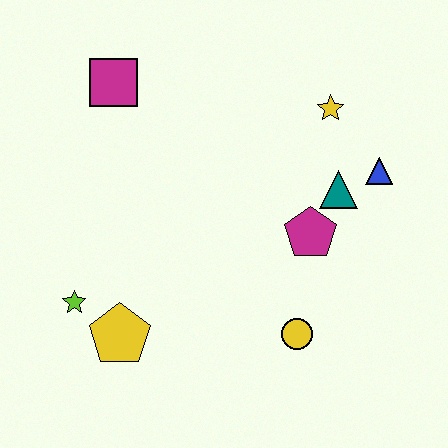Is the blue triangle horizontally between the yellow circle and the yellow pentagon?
No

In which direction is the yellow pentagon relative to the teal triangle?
The yellow pentagon is to the left of the teal triangle.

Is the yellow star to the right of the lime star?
Yes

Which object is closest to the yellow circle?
The magenta pentagon is closest to the yellow circle.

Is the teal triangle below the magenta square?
Yes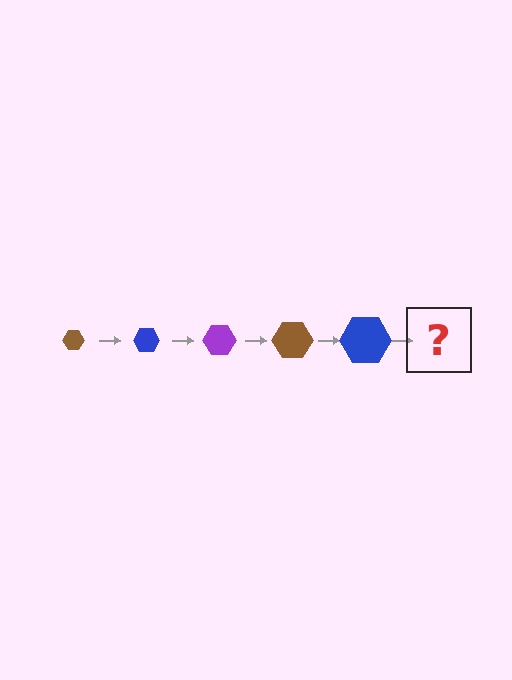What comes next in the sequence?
The next element should be a purple hexagon, larger than the previous one.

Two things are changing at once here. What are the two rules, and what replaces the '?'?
The two rules are that the hexagon grows larger each step and the color cycles through brown, blue, and purple. The '?' should be a purple hexagon, larger than the previous one.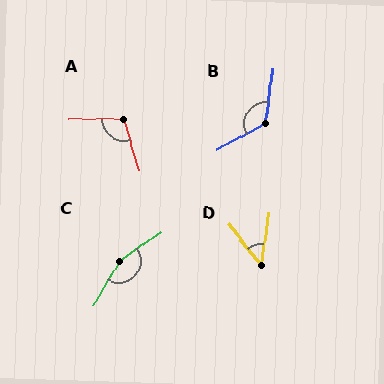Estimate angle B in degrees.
Approximately 126 degrees.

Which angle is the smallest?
D, at approximately 46 degrees.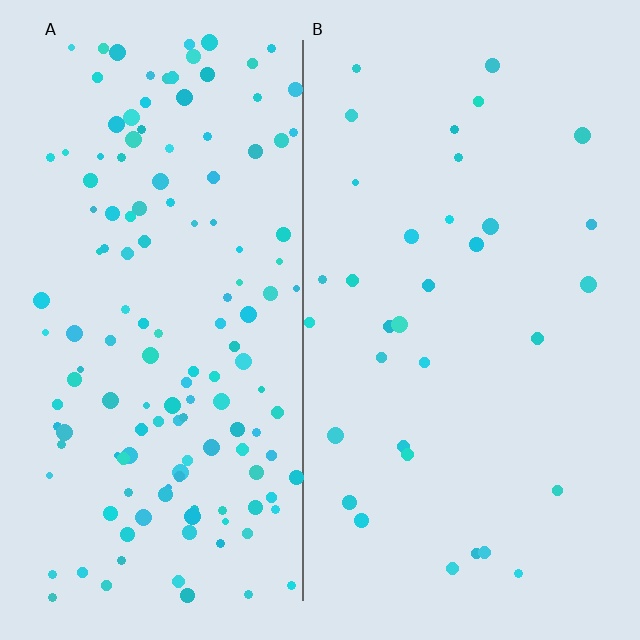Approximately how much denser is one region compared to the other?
Approximately 4.2× — region A over region B.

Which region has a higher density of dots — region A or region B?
A (the left).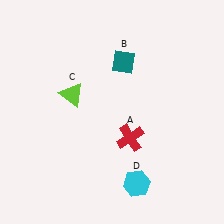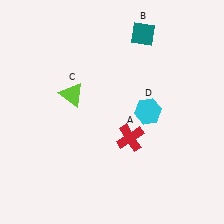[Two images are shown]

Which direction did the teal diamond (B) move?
The teal diamond (B) moved up.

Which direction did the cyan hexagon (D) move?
The cyan hexagon (D) moved up.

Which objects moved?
The objects that moved are: the teal diamond (B), the cyan hexagon (D).